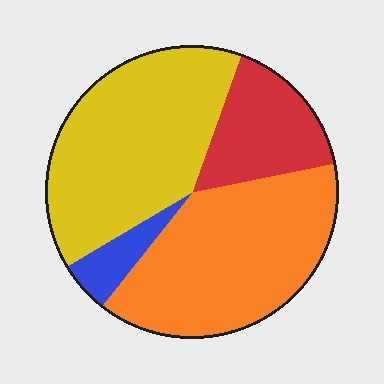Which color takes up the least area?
Blue, at roughly 5%.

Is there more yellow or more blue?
Yellow.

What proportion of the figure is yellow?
Yellow takes up between a third and a half of the figure.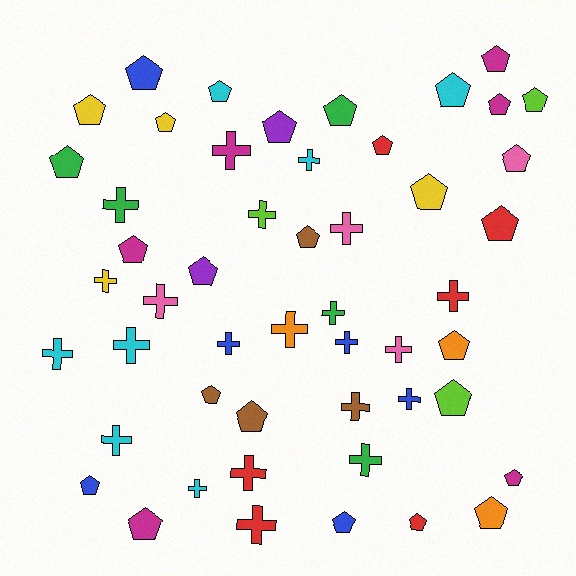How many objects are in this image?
There are 50 objects.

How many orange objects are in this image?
There are 3 orange objects.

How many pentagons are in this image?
There are 28 pentagons.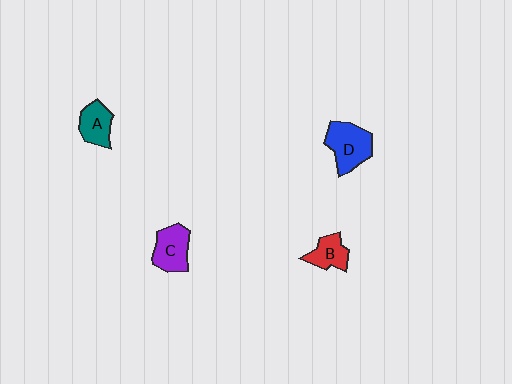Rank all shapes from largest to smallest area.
From largest to smallest: D (blue), C (purple), A (teal), B (red).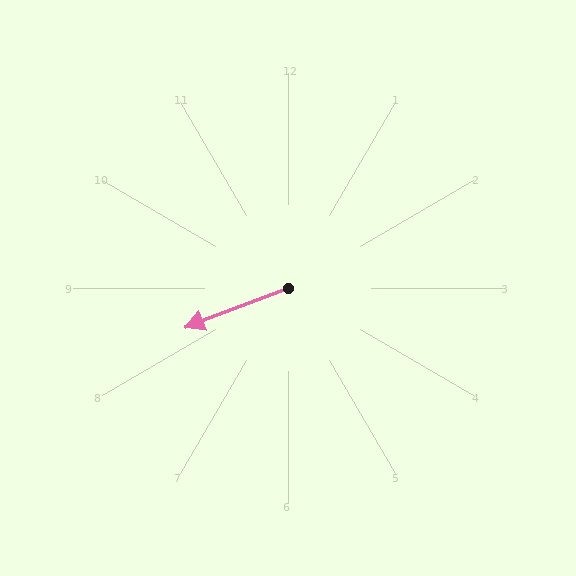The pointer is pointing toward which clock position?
Roughly 8 o'clock.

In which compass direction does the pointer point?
West.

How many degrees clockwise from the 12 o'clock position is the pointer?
Approximately 249 degrees.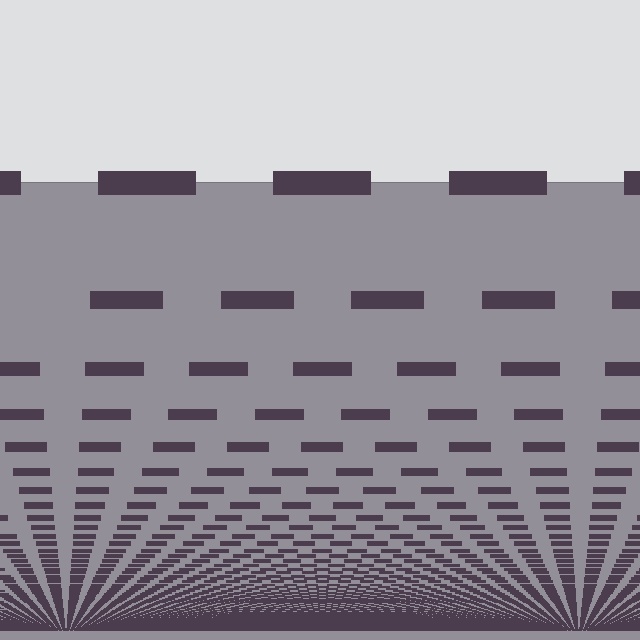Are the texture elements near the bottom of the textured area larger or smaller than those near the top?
Smaller. The gradient is inverted — elements near the bottom are smaller and denser.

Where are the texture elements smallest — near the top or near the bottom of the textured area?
Near the bottom.